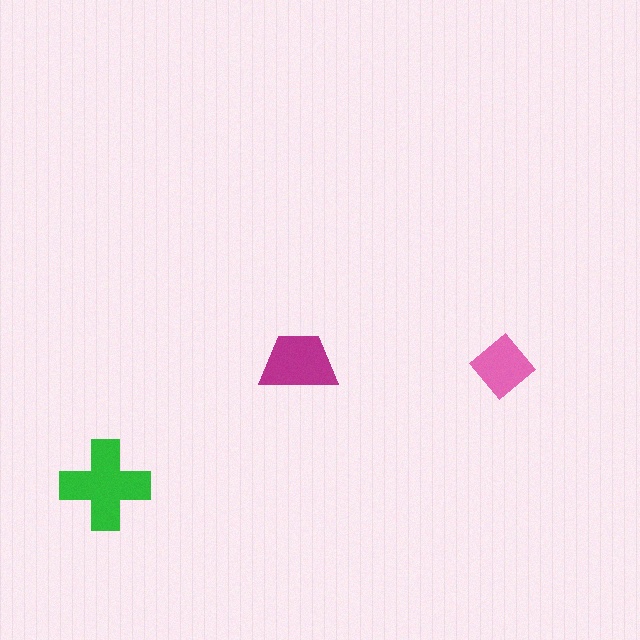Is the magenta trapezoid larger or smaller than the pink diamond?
Larger.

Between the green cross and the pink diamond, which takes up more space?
The green cross.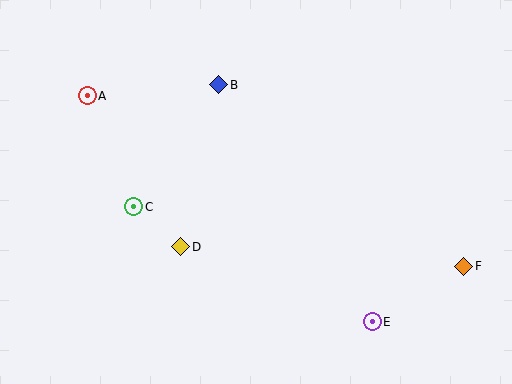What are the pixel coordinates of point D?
Point D is at (181, 247).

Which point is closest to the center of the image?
Point D at (181, 247) is closest to the center.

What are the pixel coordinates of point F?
Point F is at (464, 266).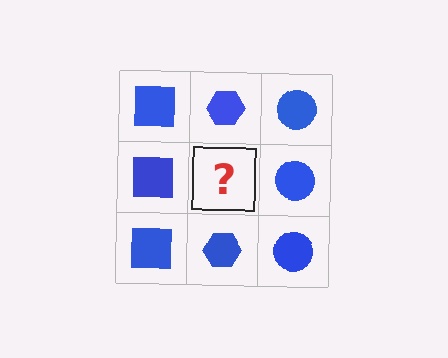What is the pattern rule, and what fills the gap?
The rule is that each column has a consistent shape. The gap should be filled with a blue hexagon.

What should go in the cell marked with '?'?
The missing cell should contain a blue hexagon.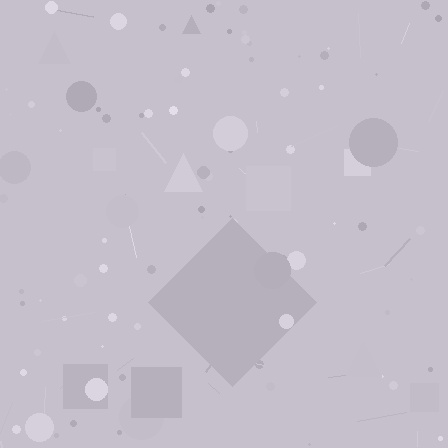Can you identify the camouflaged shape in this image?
The camouflaged shape is a diamond.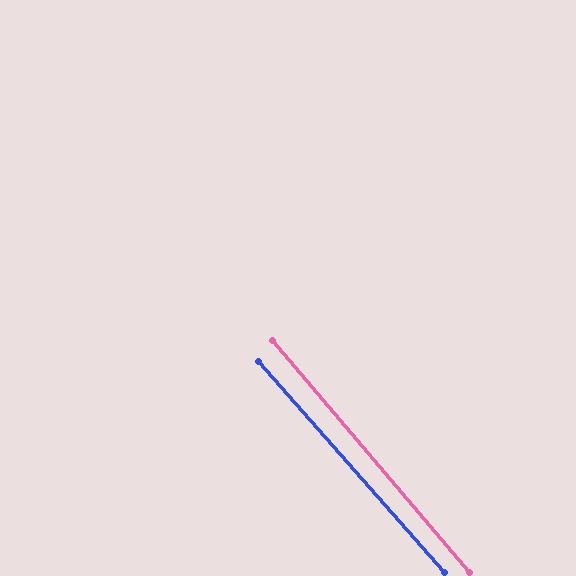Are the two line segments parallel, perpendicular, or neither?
Parallel — their directions differ by only 1.0°.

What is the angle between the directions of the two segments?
Approximately 1 degree.